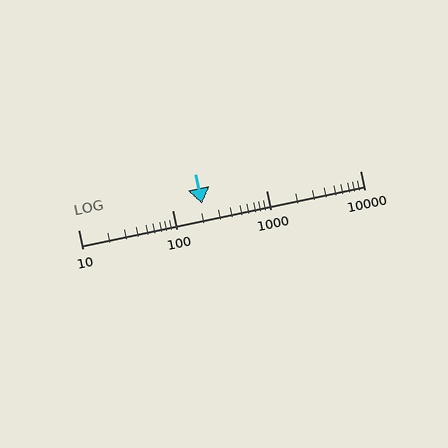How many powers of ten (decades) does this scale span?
The scale spans 3 decades, from 10 to 10000.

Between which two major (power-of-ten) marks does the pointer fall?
The pointer is between 100 and 1000.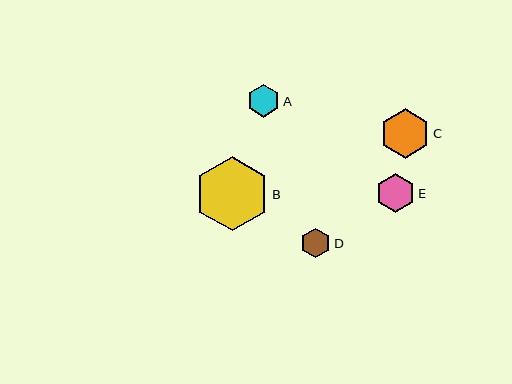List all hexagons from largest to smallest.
From largest to smallest: B, C, E, A, D.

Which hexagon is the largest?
Hexagon B is the largest with a size of approximately 74 pixels.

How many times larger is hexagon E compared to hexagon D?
Hexagon E is approximately 1.3 times the size of hexagon D.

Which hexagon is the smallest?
Hexagon D is the smallest with a size of approximately 30 pixels.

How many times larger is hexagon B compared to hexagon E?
Hexagon B is approximately 1.9 times the size of hexagon E.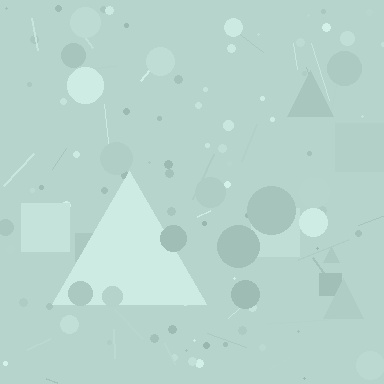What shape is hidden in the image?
A triangle is hidden in the image.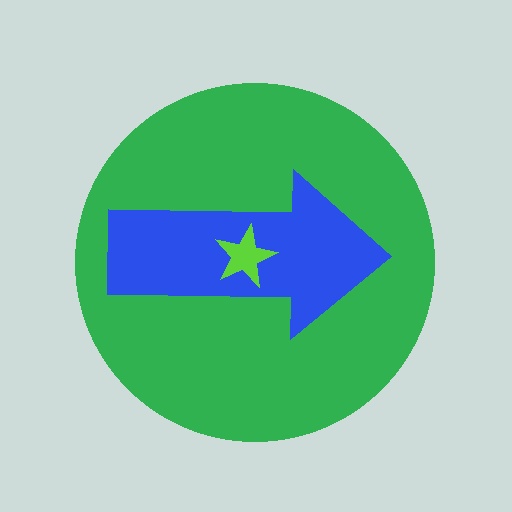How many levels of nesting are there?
3.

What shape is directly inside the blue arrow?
The lime star.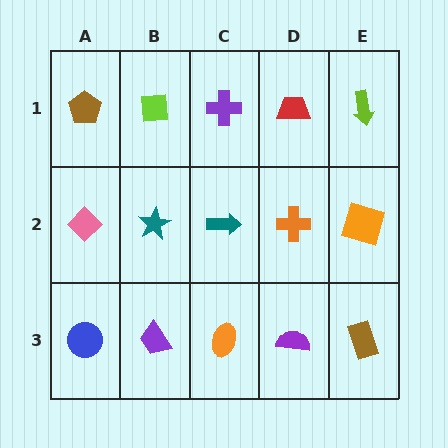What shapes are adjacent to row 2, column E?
A lime arrow (row 1, column E), a brown rectangle (row 3, column E), an orange cross (row 2, column D).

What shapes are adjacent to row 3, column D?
An orange cross (row 2, column D), an orange ellipse (row 3, column C), a brown rectangle (row 3, column E).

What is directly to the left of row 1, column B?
A brown pentagon.